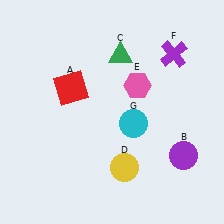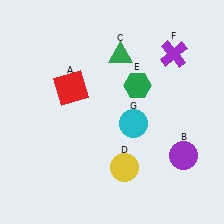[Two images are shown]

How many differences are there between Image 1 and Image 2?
There is 1 difference between the two images.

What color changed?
The hexagon (E) changed from pink in Image 1 to green in Image 2.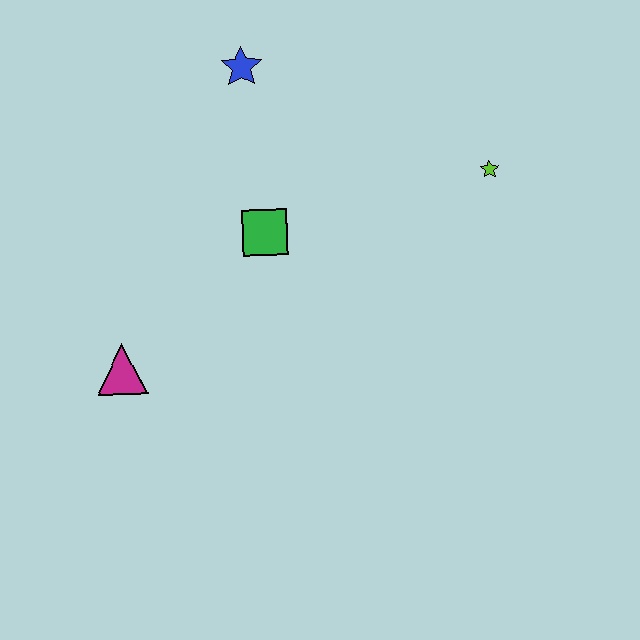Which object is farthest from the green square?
The lime star is farthest from the green square.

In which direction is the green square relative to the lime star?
The green square is to the left of the lime star.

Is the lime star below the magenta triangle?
No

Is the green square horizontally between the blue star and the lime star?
Yes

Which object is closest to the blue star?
The green square is closest to the blue star.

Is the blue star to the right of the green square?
No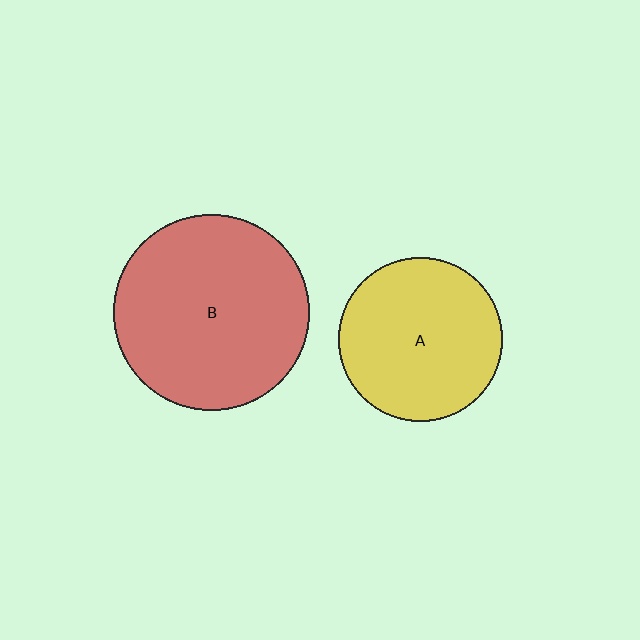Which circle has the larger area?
Circle B (red).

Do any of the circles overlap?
No, none of the circles overlap.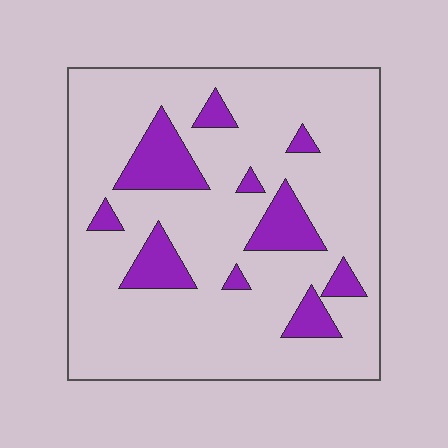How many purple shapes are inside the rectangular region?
10.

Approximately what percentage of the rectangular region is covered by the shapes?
Approximately 15%.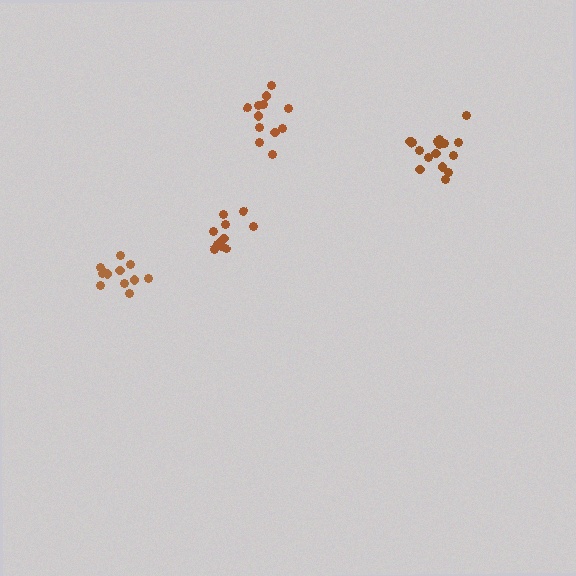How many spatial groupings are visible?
There are 4 spatial groupings.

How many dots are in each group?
Group 1: 16 dots, Group 2: 13 dots, Group 3: 11 dots, Group 4: 12 dots (52 total).